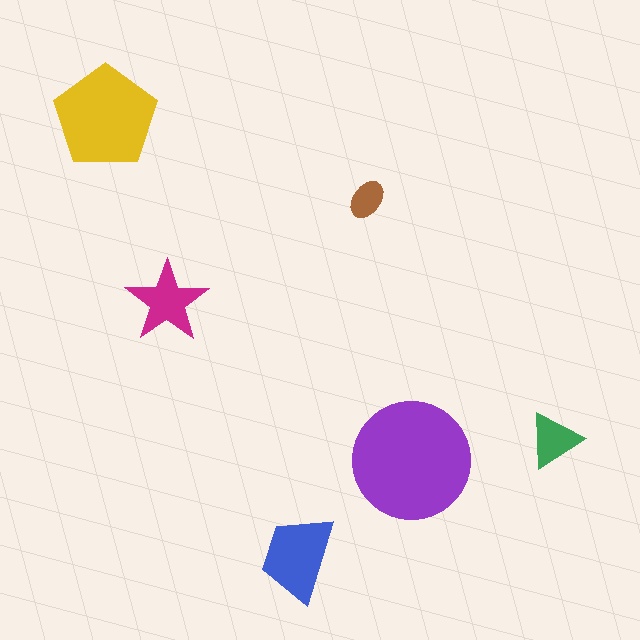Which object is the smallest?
The brown ellipse.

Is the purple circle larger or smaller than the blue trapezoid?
Larger.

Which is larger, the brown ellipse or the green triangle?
The green triangle.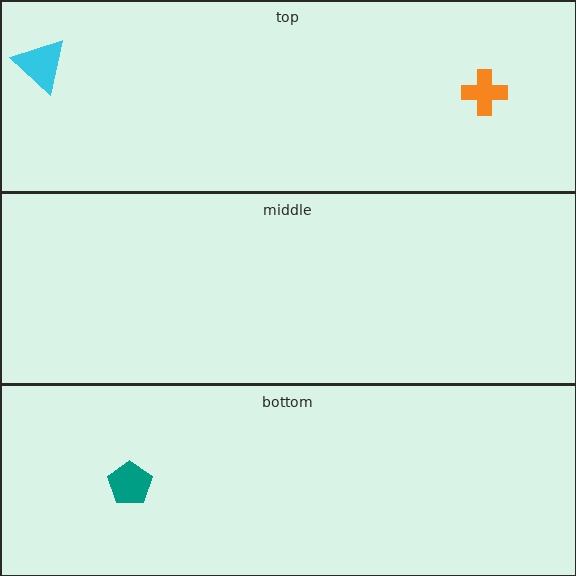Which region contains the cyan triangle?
The top region.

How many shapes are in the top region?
2.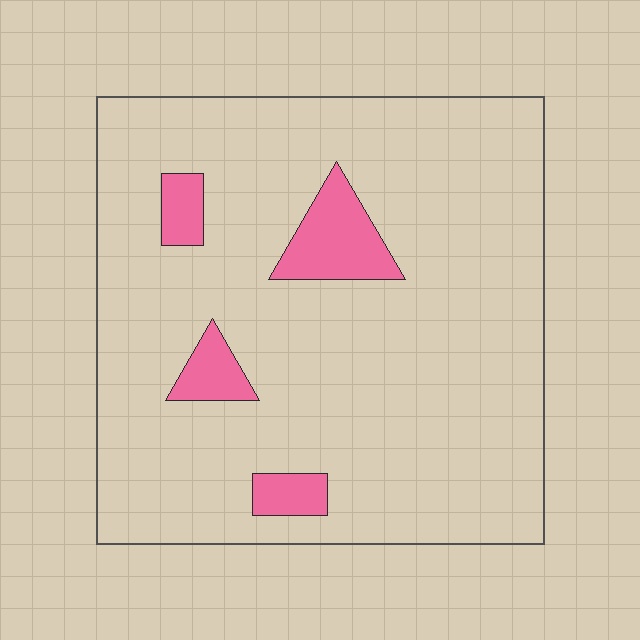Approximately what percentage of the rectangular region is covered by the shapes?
Approximately 10%.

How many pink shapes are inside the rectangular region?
4.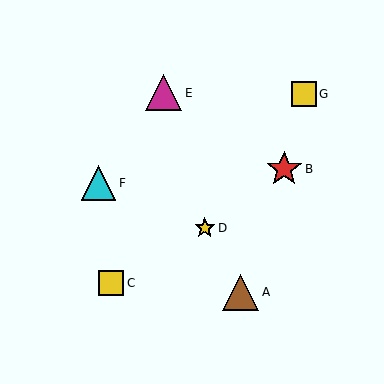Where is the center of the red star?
The center of the red star is at (284, 169).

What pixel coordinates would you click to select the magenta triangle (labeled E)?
Click at (164, 93) to select the magenta triangle E.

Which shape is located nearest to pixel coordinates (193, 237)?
The yellow star (labeled D) at (205, 228) is nearest to that location.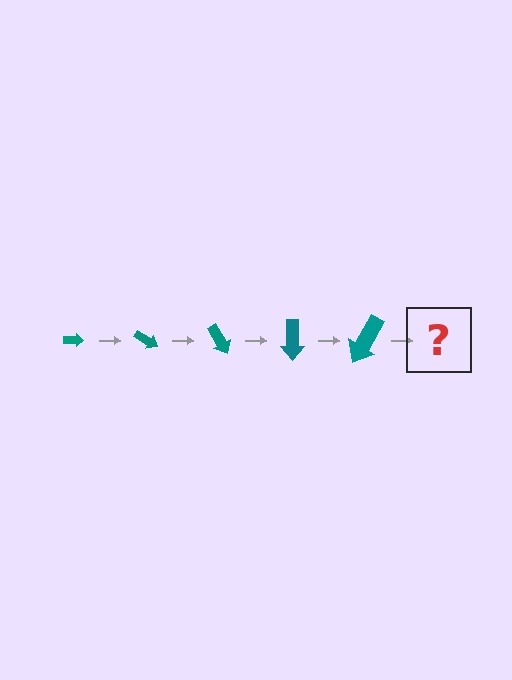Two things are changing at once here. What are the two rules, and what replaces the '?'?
The two rules are that the arrow grows larger each step and it rotates 30 degrees each step. The '?' should be an arrow, larger than the previous one and rotated 150 degrees from the start.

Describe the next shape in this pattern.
It should be an arrow, larger than the previous one and rotated 150 degrees from the start.